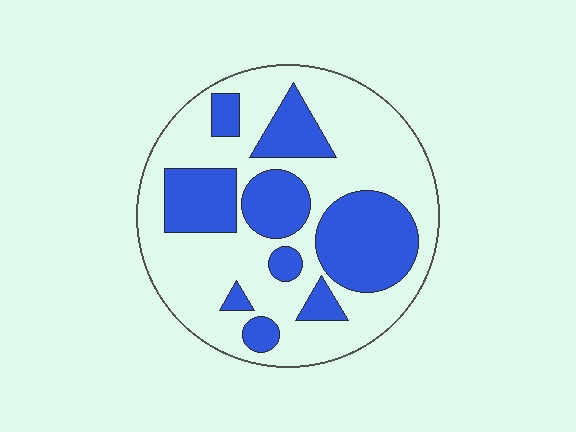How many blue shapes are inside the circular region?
9.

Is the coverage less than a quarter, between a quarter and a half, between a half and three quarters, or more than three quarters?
Between a quarter and a half.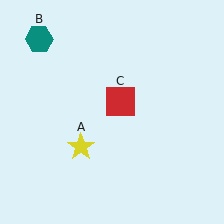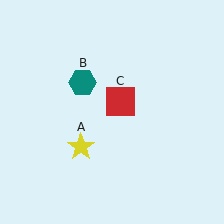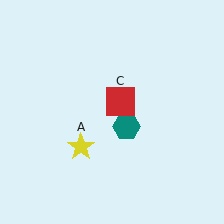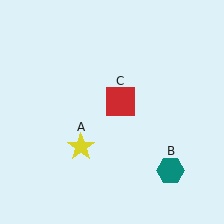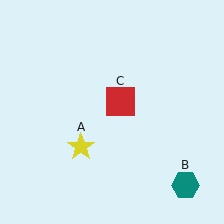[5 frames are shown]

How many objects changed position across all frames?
1 object changed position: teal hexagon (object B).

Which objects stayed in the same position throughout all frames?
Yellow star (object A) and red square (object C) remained stationary.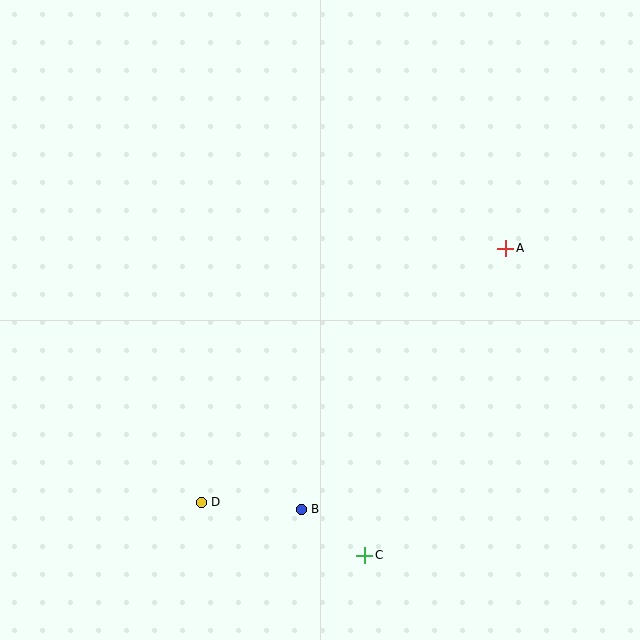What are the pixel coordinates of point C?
Point C is at (365, 555).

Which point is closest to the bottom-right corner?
Point C is closest to the bottom-right corner.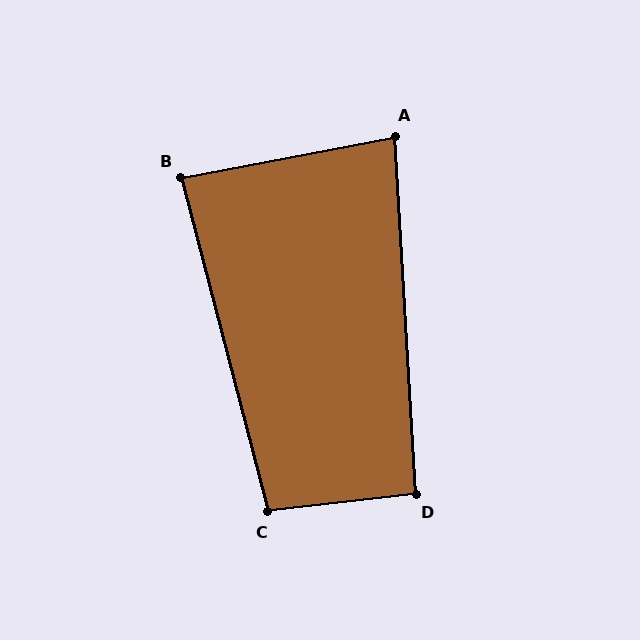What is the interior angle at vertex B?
Approximately 86 degrees (approximately right).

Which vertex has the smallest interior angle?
A, at approximately 82 degrees.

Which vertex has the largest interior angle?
C, at approximately 98 degrees.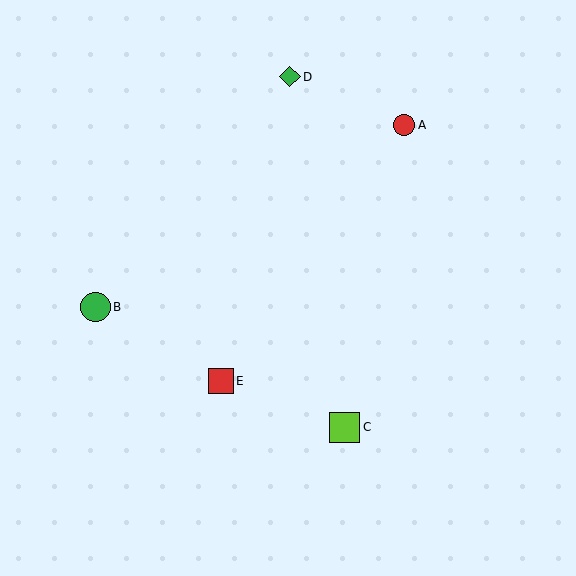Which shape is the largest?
The lime square (labeled C) is the largest.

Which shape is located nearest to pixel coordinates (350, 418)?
The lime square (labeled C) at (345, 427) is nearest to that location.